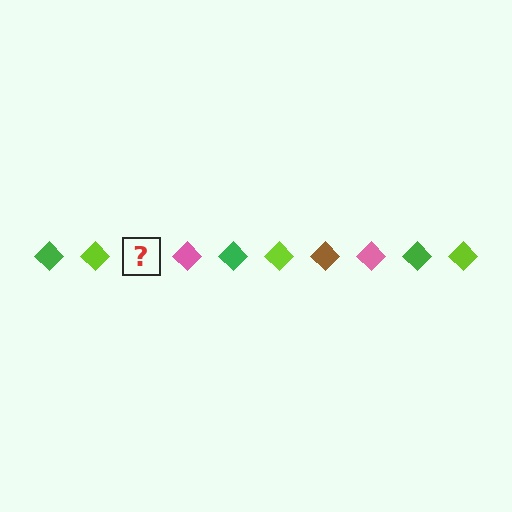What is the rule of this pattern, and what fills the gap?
The rule is that the pattern cycles through green, lime, brown, pink diamonds. The gap should be filled with a brown diamond.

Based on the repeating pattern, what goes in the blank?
The blank should be a brown diamond.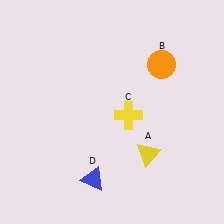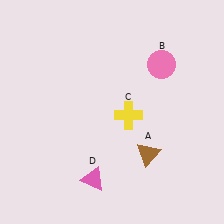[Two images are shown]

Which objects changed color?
A changed from yellow to brown. B changed from orange to pink. D changed from blue to pink.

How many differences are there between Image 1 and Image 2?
There are 3 differences between the two images.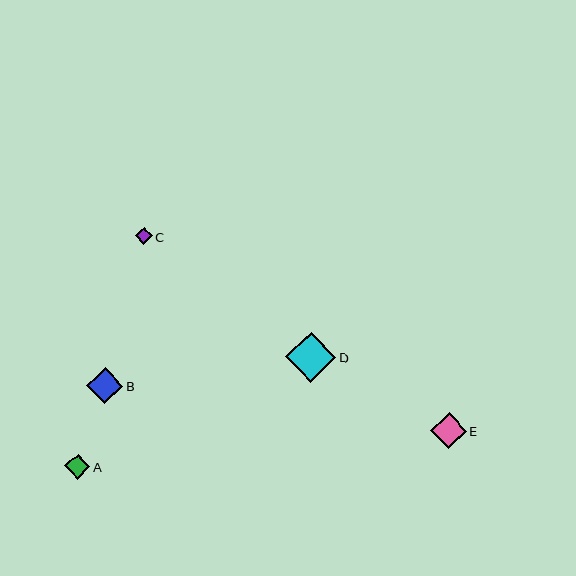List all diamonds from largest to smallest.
From largest to smallest: D, B, E, A, C.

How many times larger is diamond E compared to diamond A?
Diamond E is approximately 1.4 times the size of diamond A.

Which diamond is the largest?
Diamond D is the largest with a size of approximately 50 pixels.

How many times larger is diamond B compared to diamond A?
Diamond B is approximately 1.4 times the size of diamond A.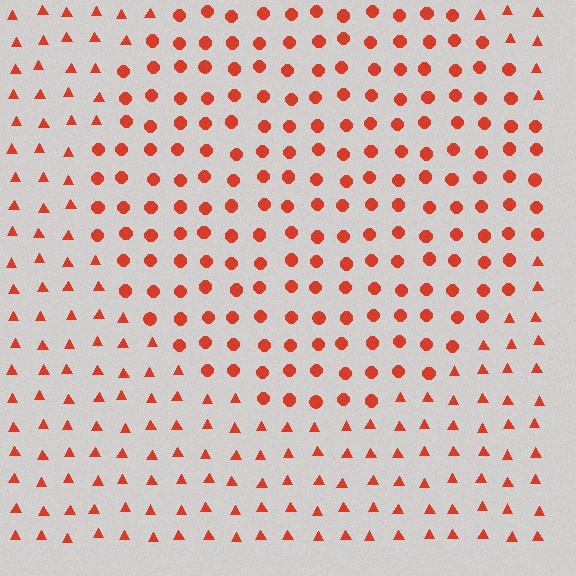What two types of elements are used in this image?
The image uses circles inside the circle region and triangles outside it.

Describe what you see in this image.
The image is filled with small red elements arranged in a uniform grid. A circle-shaped region contains circles, while the surrounding area contains triangles. The boundary is defined purely by the change in element shape.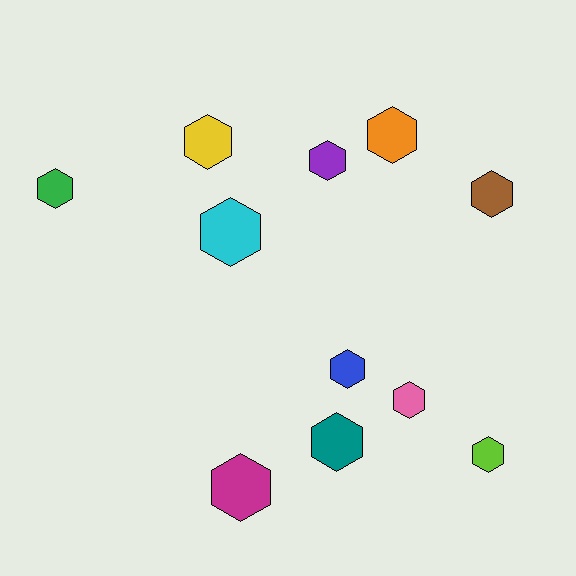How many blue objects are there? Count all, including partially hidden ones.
There is 1 blue object.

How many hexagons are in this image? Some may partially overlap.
There are 11 hexagons.